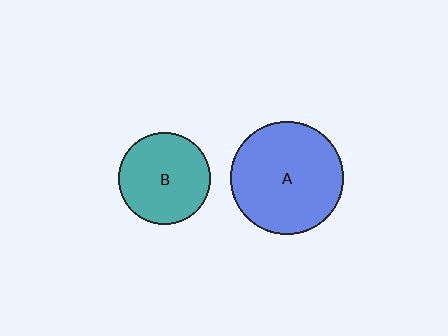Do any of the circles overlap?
No, none of the circles overlap.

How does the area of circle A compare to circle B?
Approximately 1.5 times.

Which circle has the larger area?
Circle A (blue).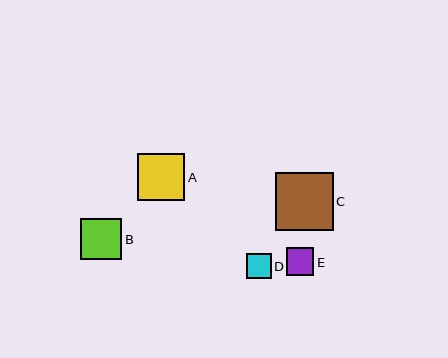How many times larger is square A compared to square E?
Square A is approximately 1.7 times the size of square E.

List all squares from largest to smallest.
From largest to smallest: C, A, B, E, D.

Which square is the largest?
Square C is the largest with a size of approximately 58 pixels.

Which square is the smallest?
Square D is the smallest with a size of approximately 25 pixels.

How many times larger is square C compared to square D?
Square C is approximately 2.4 times the size of square D.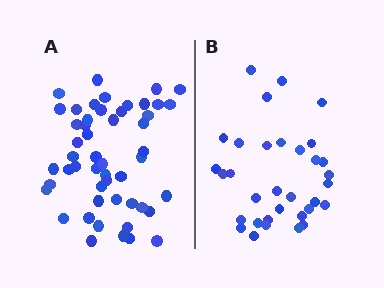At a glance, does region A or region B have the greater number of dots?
Region A (the left region) has more dots.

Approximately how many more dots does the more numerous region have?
Region A has approximately 20 more dots than region B.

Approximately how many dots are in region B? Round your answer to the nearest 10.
About 30 dots. (The exact count is 33, which rounds to 30.)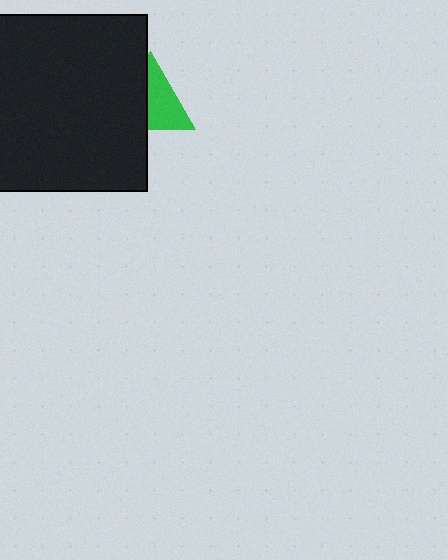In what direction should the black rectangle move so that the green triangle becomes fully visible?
The black rectangle should move left. That is the shortest direction to clear the overlap and leave the green triangle fully visible.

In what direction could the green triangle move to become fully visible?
The green triangle could move right. That would shift it out from behind the black rectangle entirely.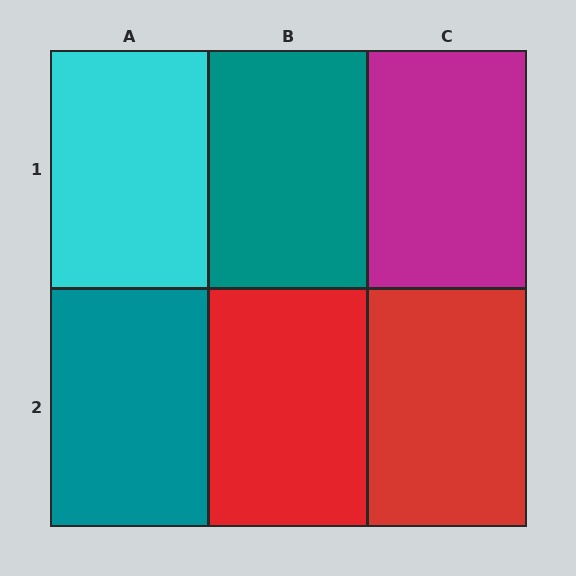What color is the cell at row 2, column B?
Red.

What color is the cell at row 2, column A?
Teal.